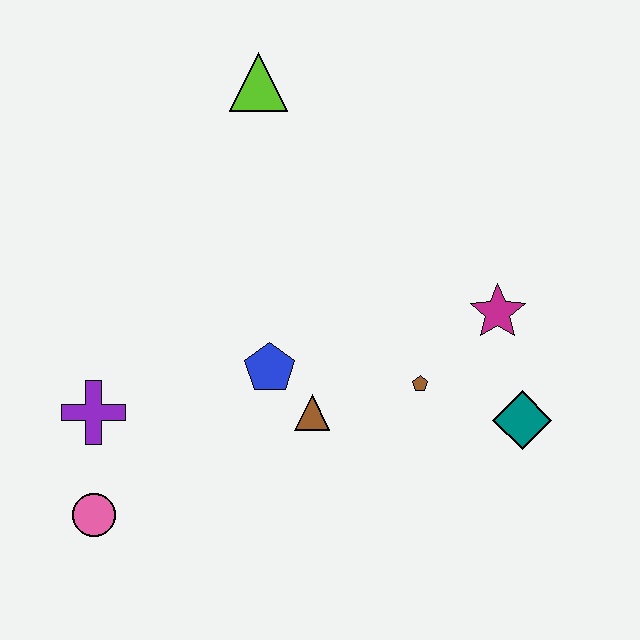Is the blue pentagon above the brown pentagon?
Yes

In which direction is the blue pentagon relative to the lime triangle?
The blue pentagon is below the lime triangle.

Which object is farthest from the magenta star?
The pink circle is farthest from the magenta star.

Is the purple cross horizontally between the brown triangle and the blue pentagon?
No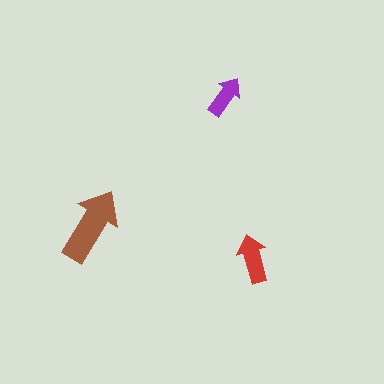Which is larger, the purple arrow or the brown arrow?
The brown one.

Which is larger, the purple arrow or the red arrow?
The red one.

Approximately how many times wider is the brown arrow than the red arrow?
About 1.5 times wider.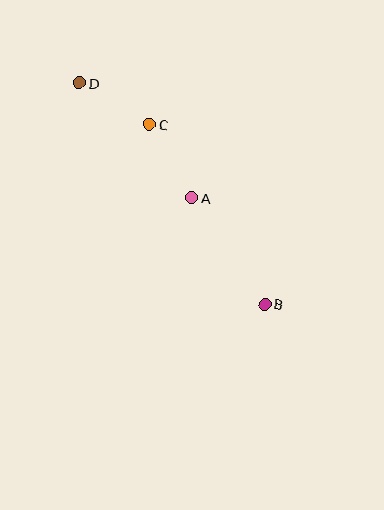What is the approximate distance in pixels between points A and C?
The distance between A and C is approximately 84 pixels.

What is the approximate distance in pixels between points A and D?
The distance between A and D is approximately 161 pixels.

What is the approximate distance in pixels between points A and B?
The distance between A and B is approximately 129 pixels.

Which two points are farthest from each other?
Points B and D are farthest from each other.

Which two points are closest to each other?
Points C and D are closest to each other.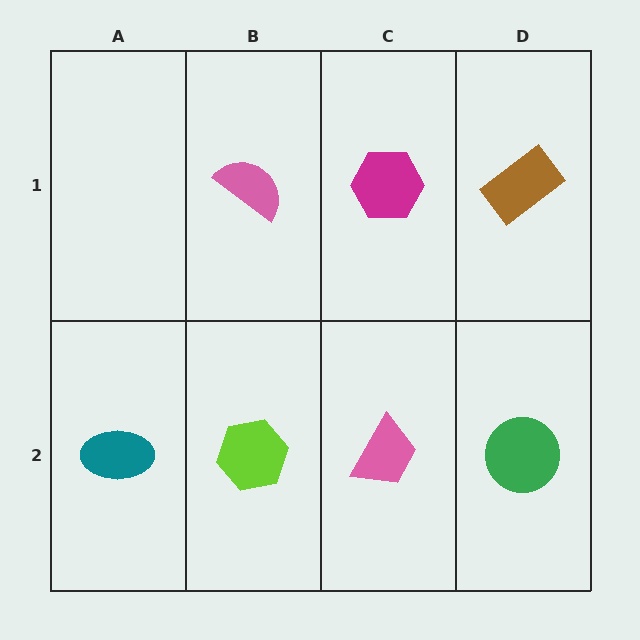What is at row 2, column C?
A pink trapezoid.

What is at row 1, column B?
A pink semicircle.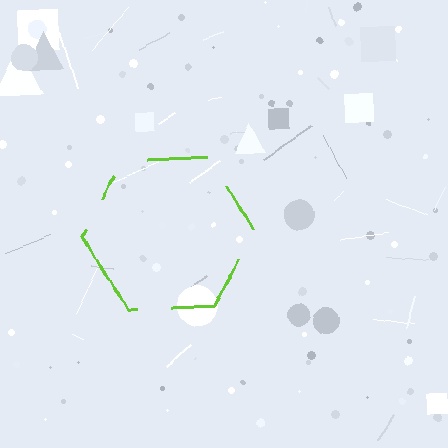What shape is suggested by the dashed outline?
The dashed outline suggests a hexagon.